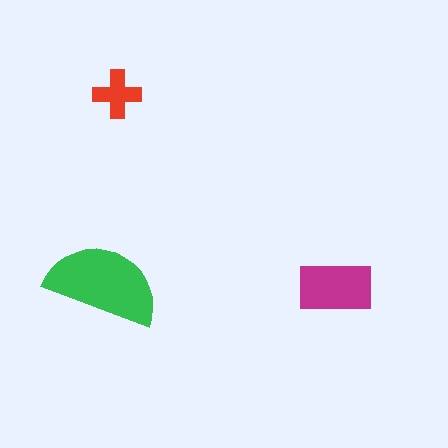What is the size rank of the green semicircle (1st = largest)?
1st.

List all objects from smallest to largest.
The red cross, the magenta rectangle, the green semicircle.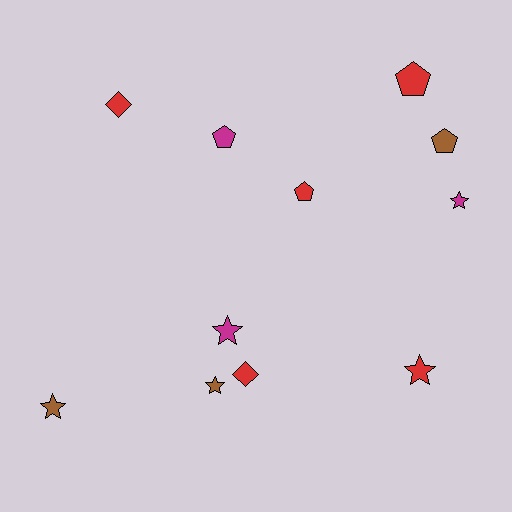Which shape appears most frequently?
Star, with 5 objects.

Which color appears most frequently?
Red, with 5 objects.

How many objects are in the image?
There are 11 objects.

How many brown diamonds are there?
There are no brown diamonds.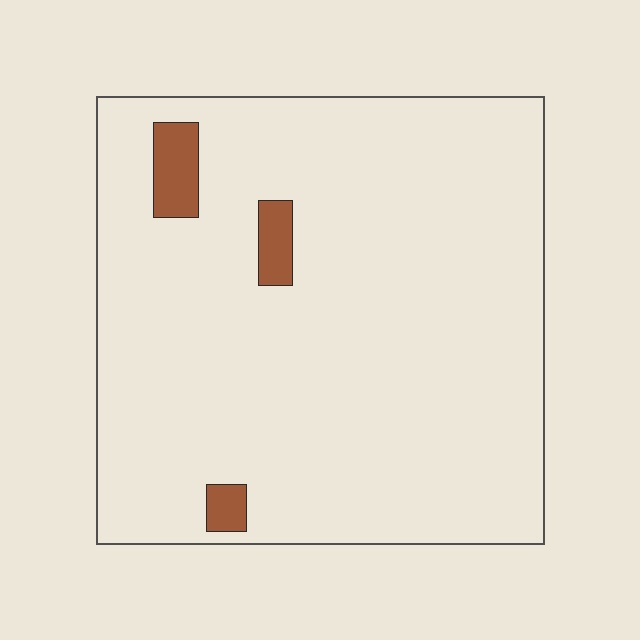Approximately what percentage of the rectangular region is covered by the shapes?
Approximately 5%.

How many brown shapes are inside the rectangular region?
3.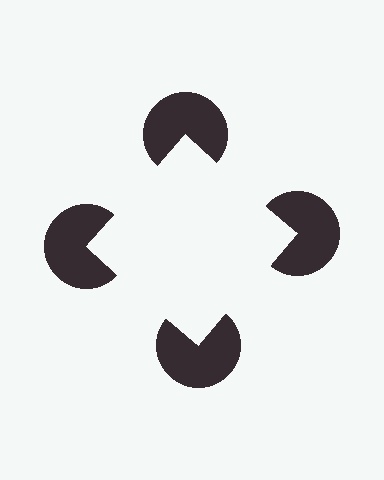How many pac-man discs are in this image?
There are 4 — one at each vertex of the illusory square.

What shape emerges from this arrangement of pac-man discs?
An illusory square — its edges are inferred from the aligned wedge cuts in the pac-man discs, not physically drawn.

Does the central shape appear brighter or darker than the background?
It typically appears slightly brighter than the background, even though no actual brightness change is drawn.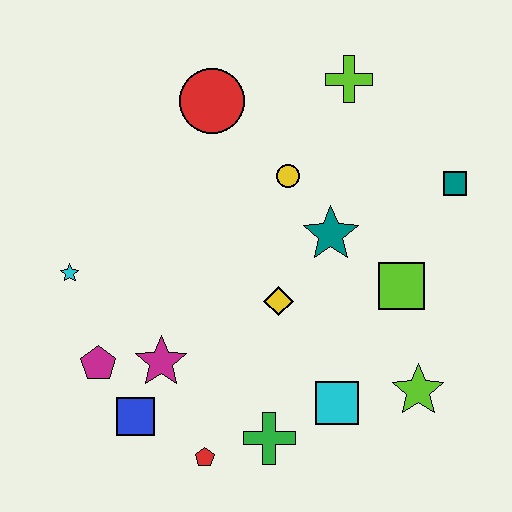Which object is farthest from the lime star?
The cyan star is farthest from the lime star.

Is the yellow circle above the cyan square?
Yes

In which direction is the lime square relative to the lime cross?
The lime square is below the lime cross.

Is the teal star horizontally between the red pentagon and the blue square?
No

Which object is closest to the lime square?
The teal star is closest to the lime square.